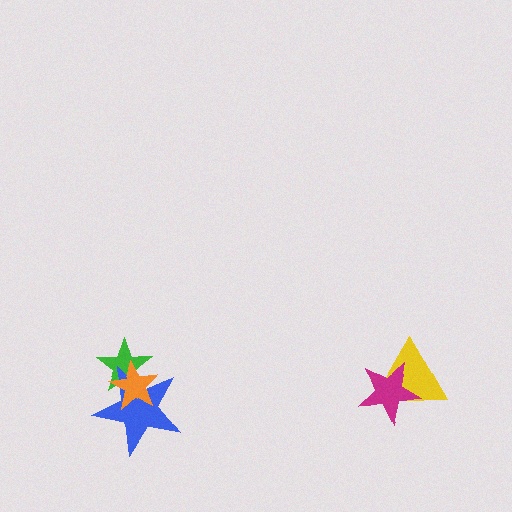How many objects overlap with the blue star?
2 objects overlap with the blue star.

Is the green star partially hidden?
Yes, it is partially covered by another shape.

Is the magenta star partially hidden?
No, no other shape covers it.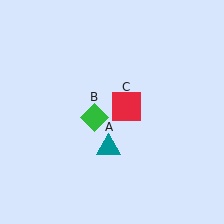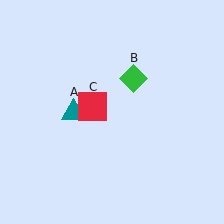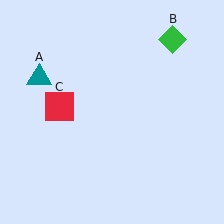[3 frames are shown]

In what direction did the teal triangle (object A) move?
The teal triangle (object A) moved up and to the left.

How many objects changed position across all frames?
3 objects changed position: teal triangle (object A), green diamond (object B), red square (object C).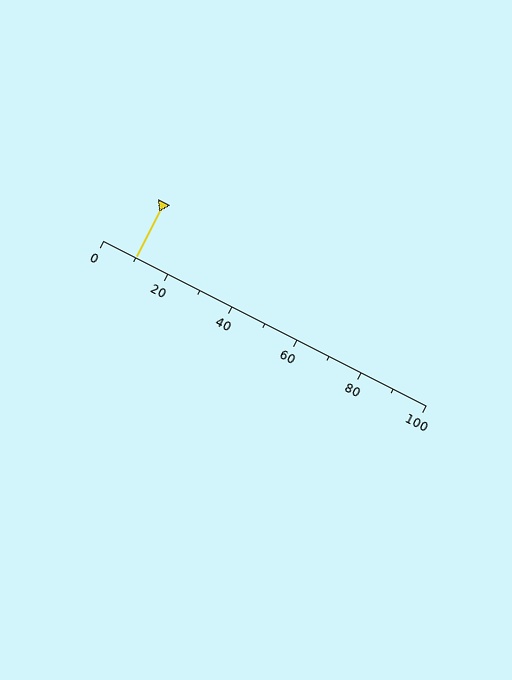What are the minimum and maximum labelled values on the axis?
The axis runs from 0 to 100.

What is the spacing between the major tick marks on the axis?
The major ticks are spaced 20 apart.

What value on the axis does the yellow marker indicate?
The marker indicates approximately 10.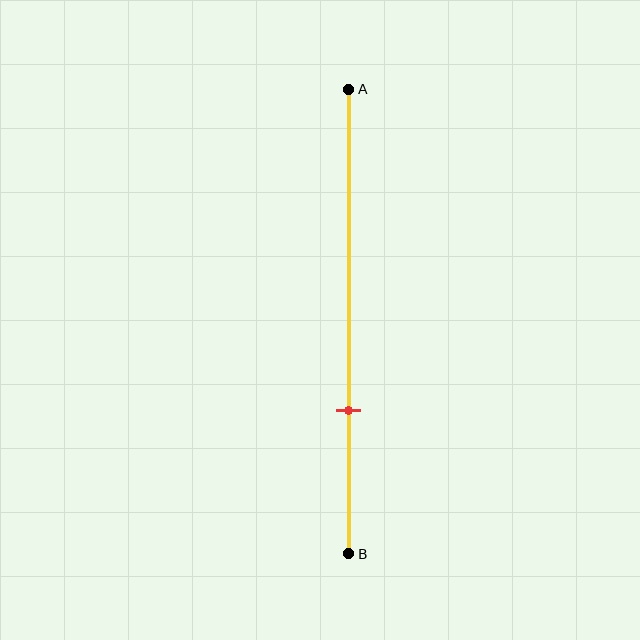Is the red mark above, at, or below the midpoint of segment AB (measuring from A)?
The red mark is below the midpoint of segment AB.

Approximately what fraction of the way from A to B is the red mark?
The red mark is approximately 70% of the way from A to B.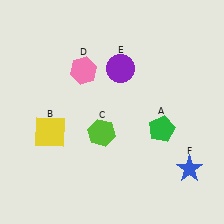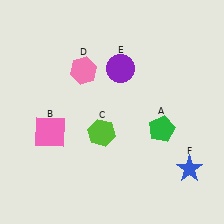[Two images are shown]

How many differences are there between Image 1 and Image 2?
There is 1 difference between the two images.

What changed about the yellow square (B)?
In Image 1, B is yellow. In Image 2, it changed to pink.